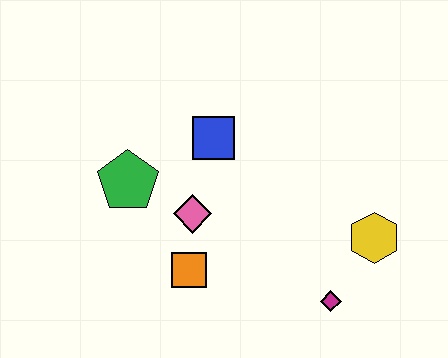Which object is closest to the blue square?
The pink diamond is closest to the blue square.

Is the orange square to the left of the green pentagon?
No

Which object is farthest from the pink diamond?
The yellow hexagon is farthest from the pink diamond.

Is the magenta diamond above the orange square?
No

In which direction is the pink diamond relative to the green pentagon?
The pink diamond is to the right of the green pentagon.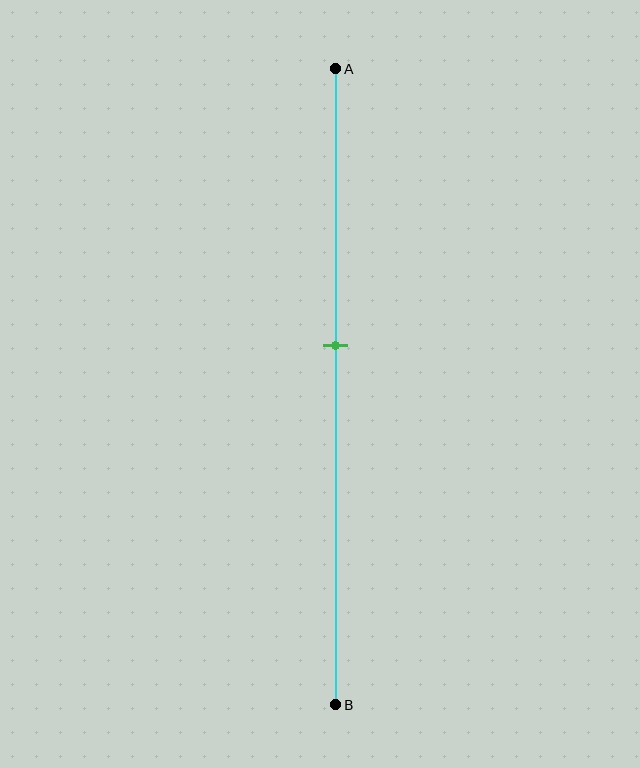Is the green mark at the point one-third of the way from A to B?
No, the mark is at about 45% from A, not at the 33% one-third point.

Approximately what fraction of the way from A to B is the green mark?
The green mark is approximately 45% of the way from A to B.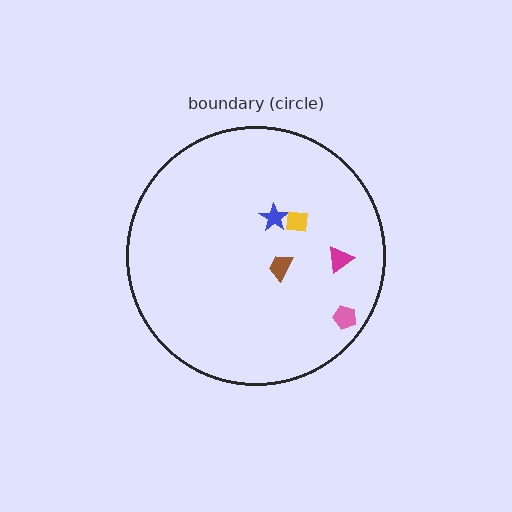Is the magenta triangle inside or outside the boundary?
Inside.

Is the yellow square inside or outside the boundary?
Inside.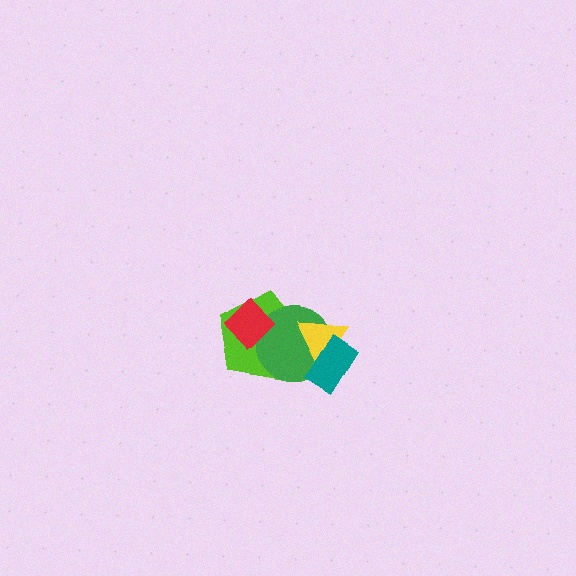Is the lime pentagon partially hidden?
Yes, it is partially covered by another shape.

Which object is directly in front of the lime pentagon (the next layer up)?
The green circle is directly in front of the lime pentagon.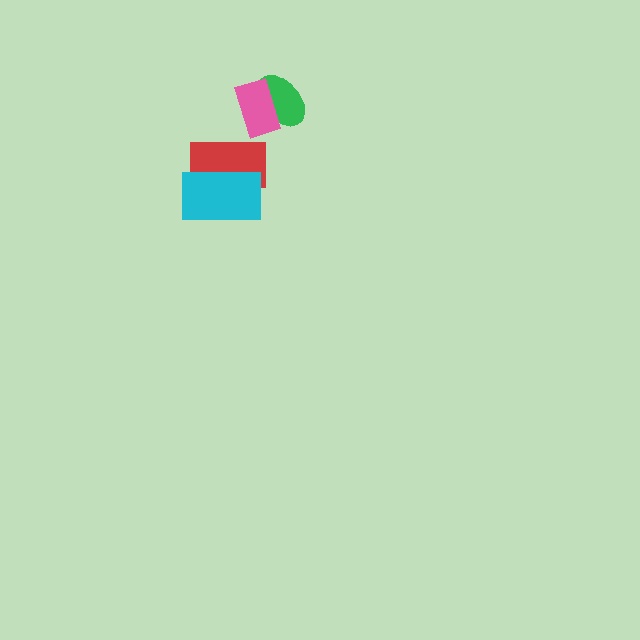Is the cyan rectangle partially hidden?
No, no other shape covers it.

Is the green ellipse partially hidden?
Yes, it is partially covered by another shape.